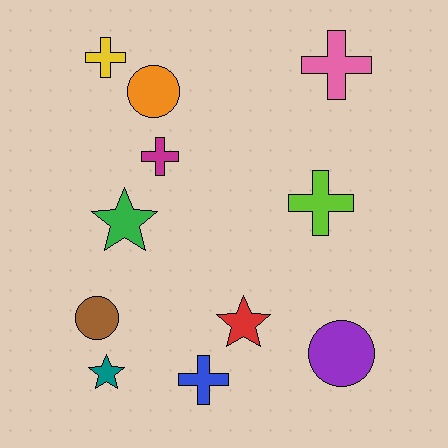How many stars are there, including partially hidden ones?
There are 3 stars.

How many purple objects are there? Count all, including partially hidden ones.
There is 1 purple object.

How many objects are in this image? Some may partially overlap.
There are 11 objects.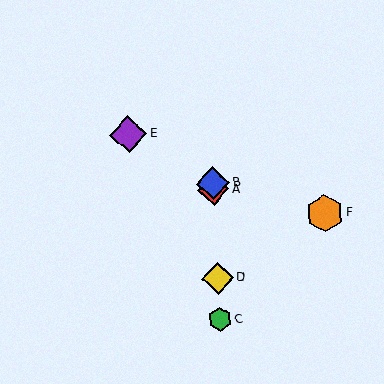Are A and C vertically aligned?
Yes, both are at x≈213.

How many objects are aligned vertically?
4 objects (A, B, C, D) are aligned vertically.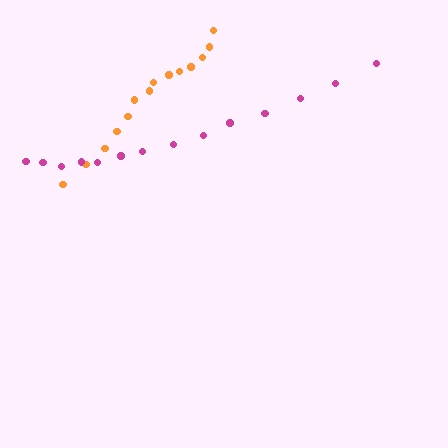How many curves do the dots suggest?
There are 2 distinct paths.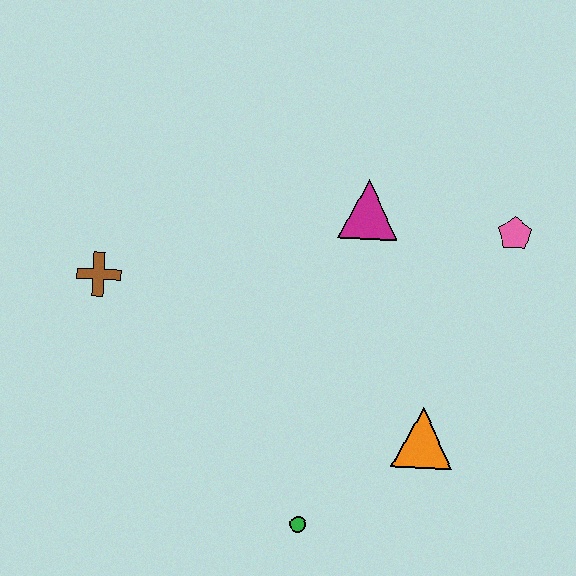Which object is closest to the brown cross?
The magenta triangle is closest to the brown cross.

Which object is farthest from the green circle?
The pink pentagon is farthest from the green circle.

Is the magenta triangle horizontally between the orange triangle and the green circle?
Yes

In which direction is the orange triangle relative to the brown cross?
The orange triangle is to the right of the brown cross.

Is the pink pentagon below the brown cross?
No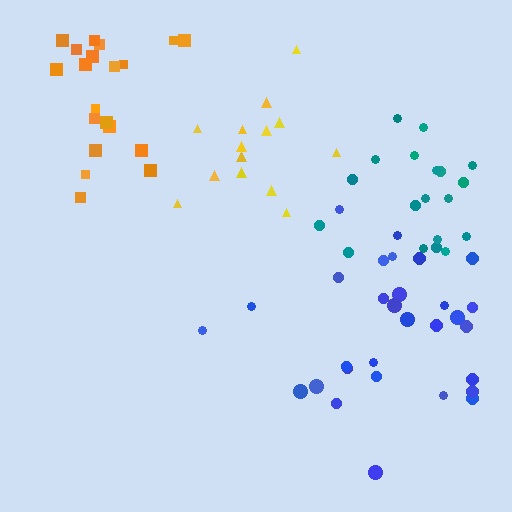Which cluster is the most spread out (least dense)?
Blue.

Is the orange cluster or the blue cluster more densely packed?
Orange.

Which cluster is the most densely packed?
Yellow.